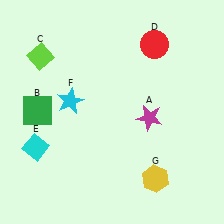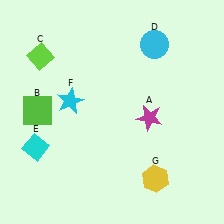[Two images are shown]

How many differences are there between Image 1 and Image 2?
There are 2 differences between the two images.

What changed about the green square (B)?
In Image 1, B is green. In Image 2, it changed to lime.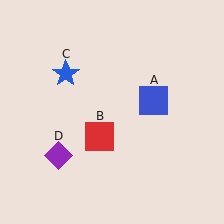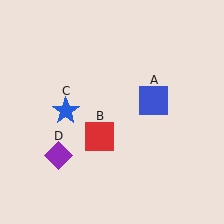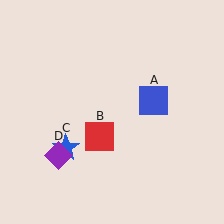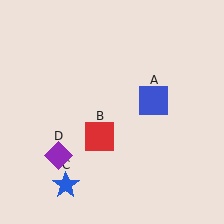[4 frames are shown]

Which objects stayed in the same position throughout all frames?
Blue square (object A) and red square (object B) and purple diamond (object D) remained stationary.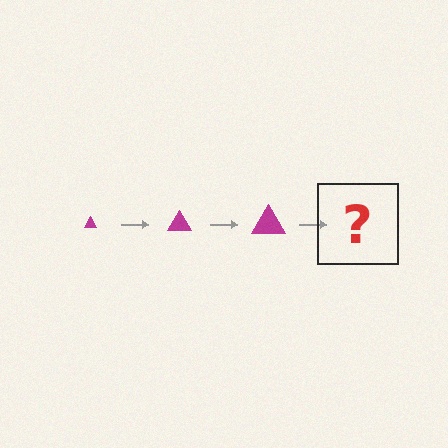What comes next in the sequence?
The next element should be a magenta triangle, larger than the previous one.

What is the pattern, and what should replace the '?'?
The pattern is that the triangle gets progressively larger each step. The '?' should be a magenta triangle, larger than the previous one.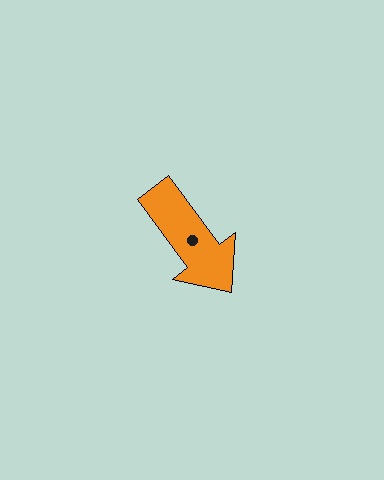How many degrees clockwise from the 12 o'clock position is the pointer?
Approximately 143 degrees.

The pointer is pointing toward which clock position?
Roughly 5 o'clock.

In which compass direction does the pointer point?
Southeast.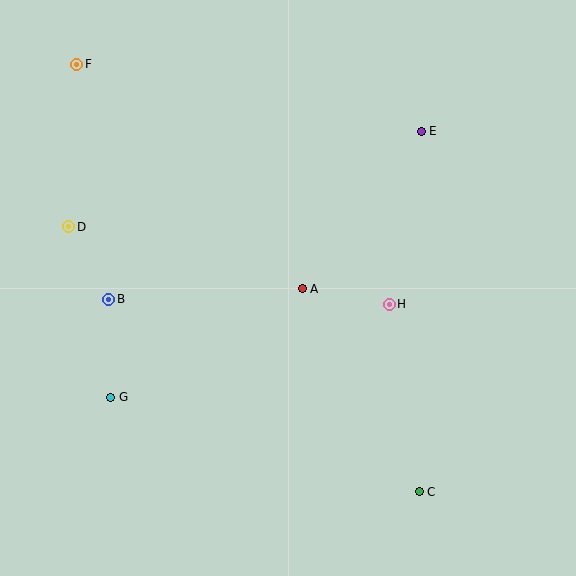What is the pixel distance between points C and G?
The distance between C and G is 322 pixels.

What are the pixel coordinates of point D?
Point D is at (69, 227).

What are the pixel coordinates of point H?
Point H is at (389, 304).